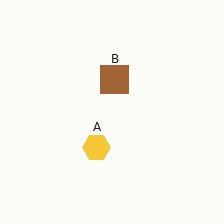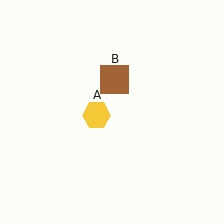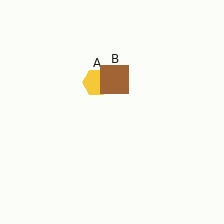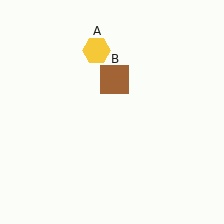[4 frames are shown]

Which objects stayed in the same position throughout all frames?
Brown square (object B) remained stationary.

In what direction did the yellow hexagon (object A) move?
The yellow hexagon (object A) moved up.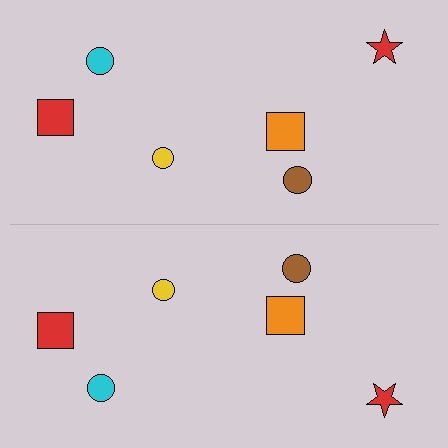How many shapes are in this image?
There are 12 shapes in this image.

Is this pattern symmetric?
Yes, this pattern has bilateral (reflection) symmetry.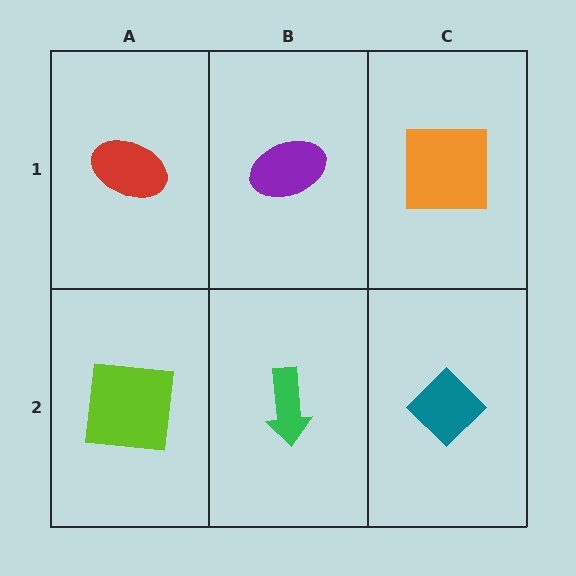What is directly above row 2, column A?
A red ellipse.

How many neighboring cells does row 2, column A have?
2.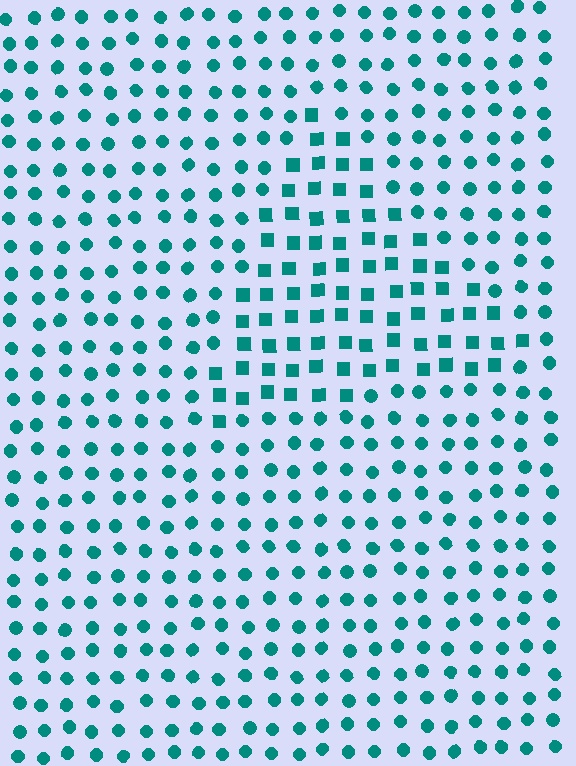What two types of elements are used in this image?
The image uses squares inside the triangle region and circles outside it.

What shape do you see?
I see a triangle.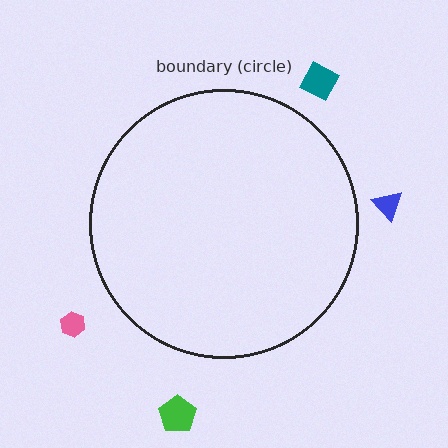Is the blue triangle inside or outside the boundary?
Outside.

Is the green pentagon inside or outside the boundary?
Outside.